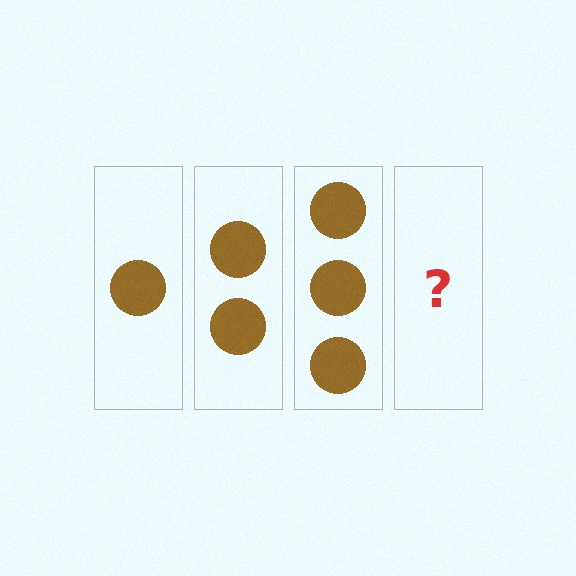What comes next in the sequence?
The next element should be 4 circles.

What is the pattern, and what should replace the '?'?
The pattern is that each step adds one more circle. The '?' should be 4 circles.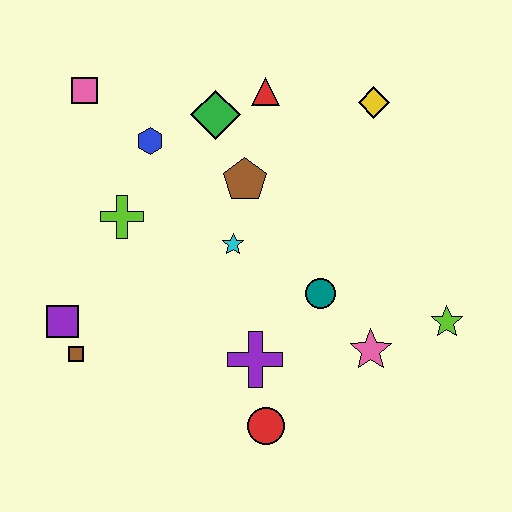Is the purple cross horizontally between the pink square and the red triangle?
Yes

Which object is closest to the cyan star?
The brown pentagon is closest to the cyan star.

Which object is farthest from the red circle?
The pink square is farthest from the red circle.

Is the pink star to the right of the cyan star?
Yes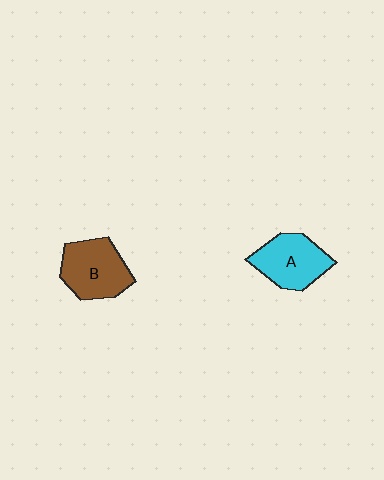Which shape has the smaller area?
Shape A (cyan).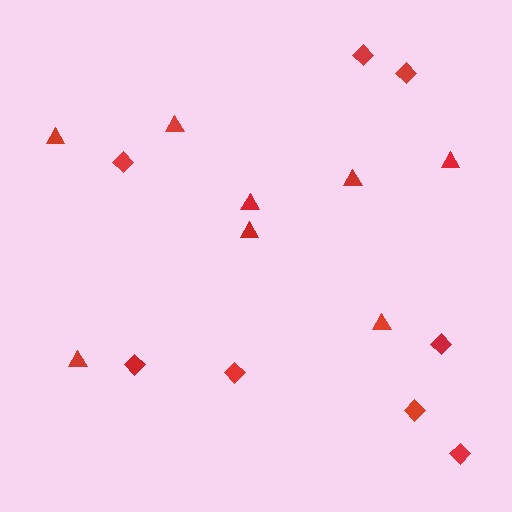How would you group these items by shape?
There are 2 groups: one group of triangles (8) and one group of diamonds (8).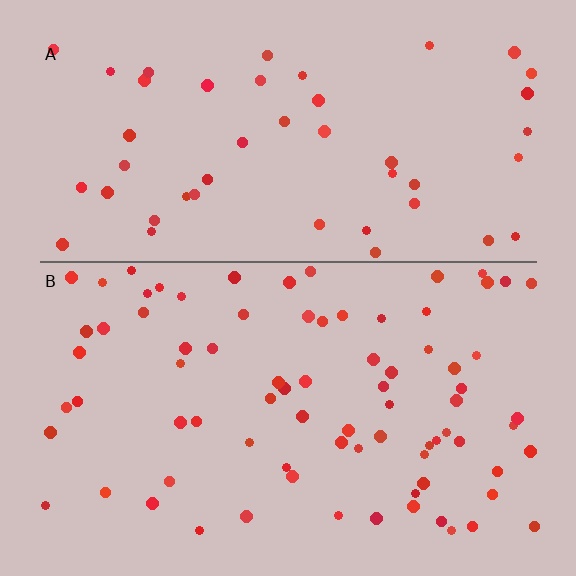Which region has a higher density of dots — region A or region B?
B (the bottom).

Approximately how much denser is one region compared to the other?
Approximately 1.7× — region B over region A.